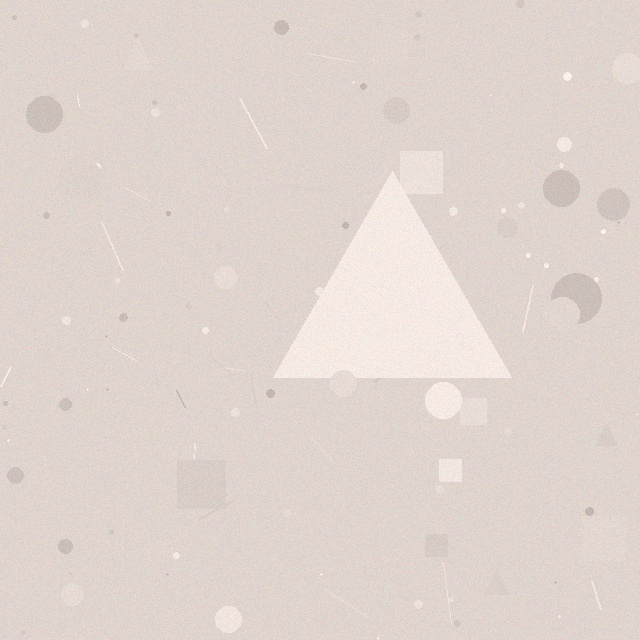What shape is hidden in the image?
A triangle is hidden in the image.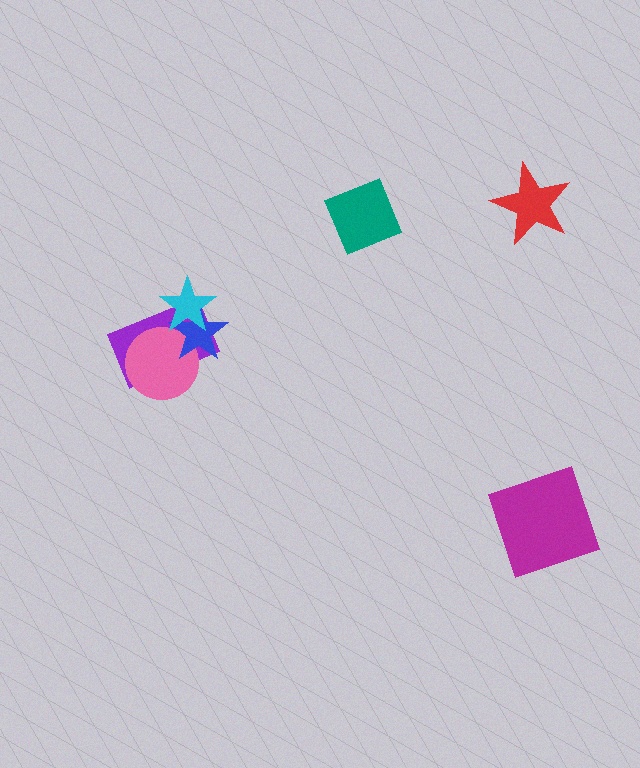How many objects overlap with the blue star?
3 objects overlap with the blue star.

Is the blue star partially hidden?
Yes, it is partially covered by another shape.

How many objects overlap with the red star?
0 objects overlap with the red star.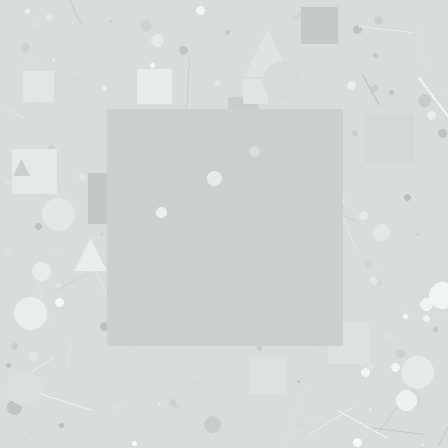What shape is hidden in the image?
A square is hidden in the image.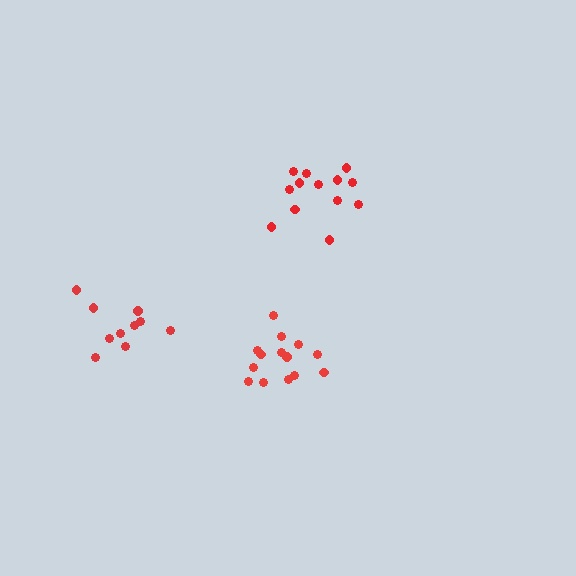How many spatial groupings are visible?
There are 3 spatial groupings.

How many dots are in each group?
Group 1: 14 dots, Group 2: 13 dots, Group 3: 10 dots (37 total).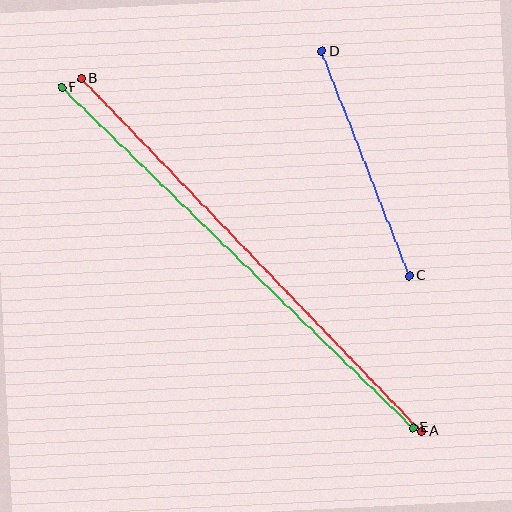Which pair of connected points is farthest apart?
Points A and B are farthest apart.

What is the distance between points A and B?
The distance is approximately 490 pixels.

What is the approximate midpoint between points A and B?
The midpoint is at approximately (251, 255) pixels.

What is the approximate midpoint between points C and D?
The midpoint is at approximately (366, 163) pixels.